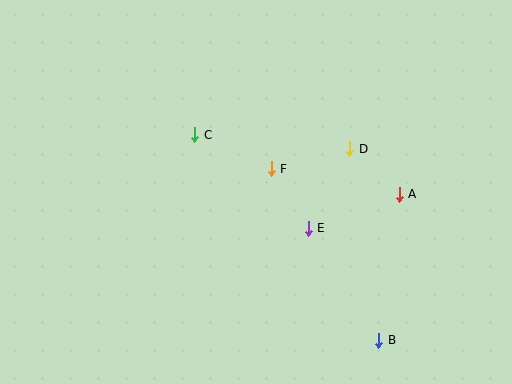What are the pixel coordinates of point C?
Point C is at (195, 135).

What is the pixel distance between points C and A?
The distance between C and A is 213 pixels.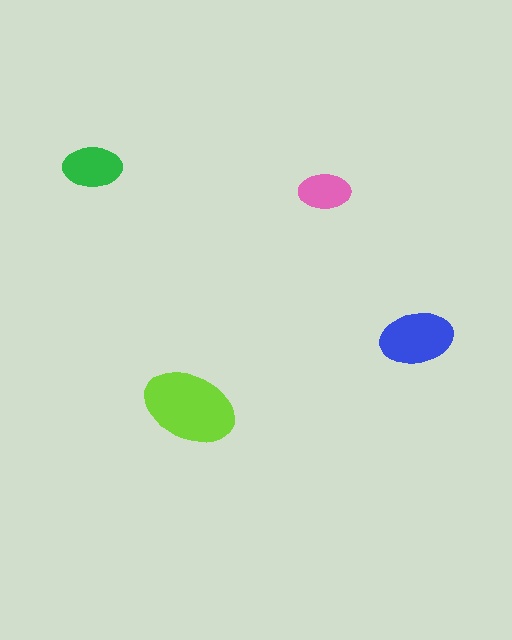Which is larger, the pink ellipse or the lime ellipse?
The lime one.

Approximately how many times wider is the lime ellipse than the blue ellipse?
About 1.5 times wider.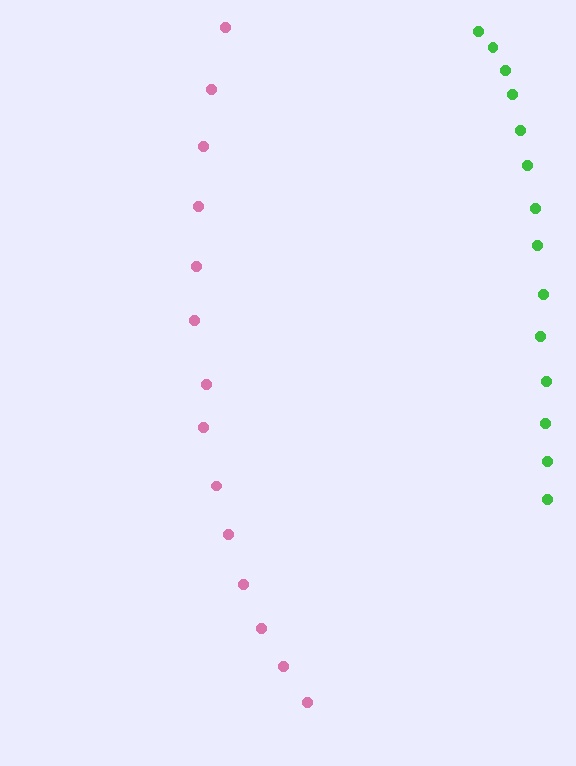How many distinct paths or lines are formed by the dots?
There are 2 distinct paths.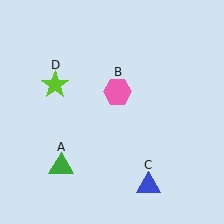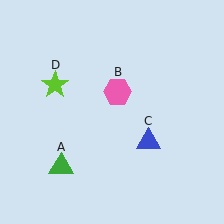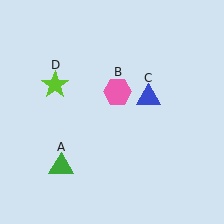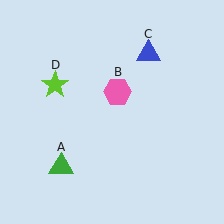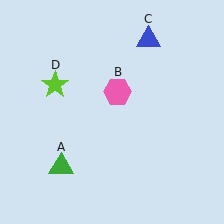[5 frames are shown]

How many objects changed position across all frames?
1 object changed position: blue triangle (object C).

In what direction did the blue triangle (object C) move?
The blue triangle (object C) moved up.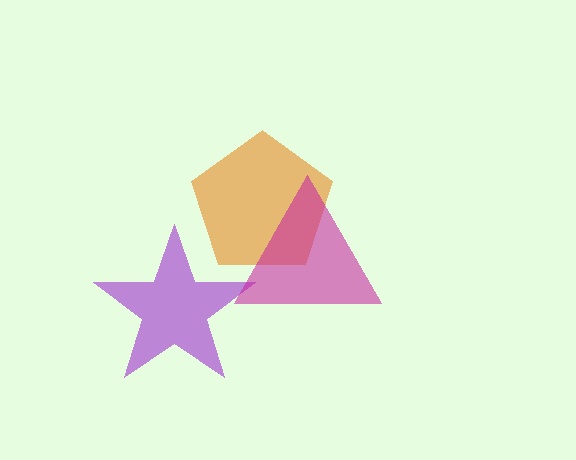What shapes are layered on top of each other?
The layered shapes are: a purple star, an orange pentagon, a magenta triangle.